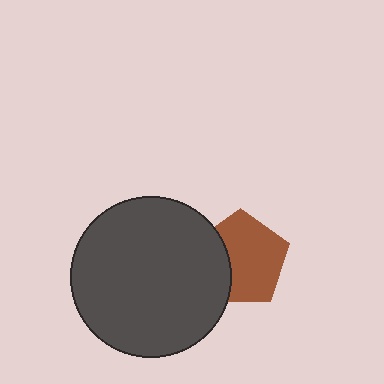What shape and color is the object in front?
The object in front is a dark gray circle.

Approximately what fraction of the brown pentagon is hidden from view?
Roughly 32% of the brown pentagon is hidden behind the dark gray circle.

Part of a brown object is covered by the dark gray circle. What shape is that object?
It is a pentagon.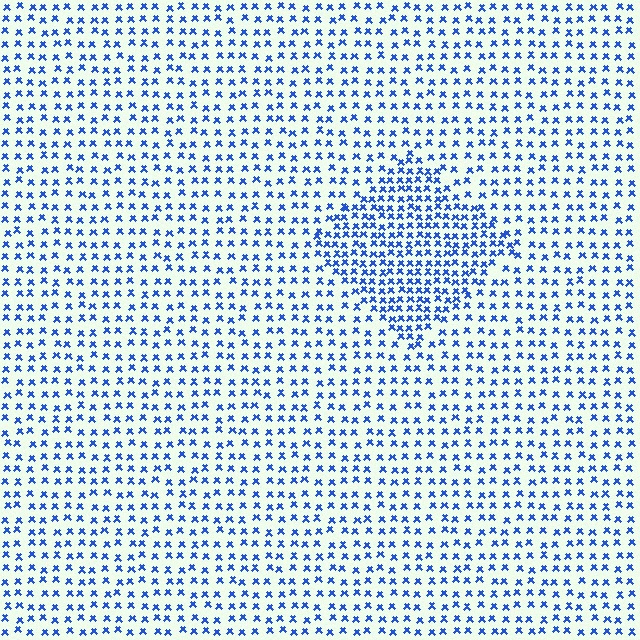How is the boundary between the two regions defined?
The boundary is defined by a change in element density (approximately 1.8x ratio). All elements are the same color, size, and shape.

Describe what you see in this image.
The image contains small blue elements arranged at two different densities. A diamond-shaped region is visible where the elements are more densely packed than the surrounding area.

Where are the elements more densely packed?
The elements are more densely packed inside the diamond boundary.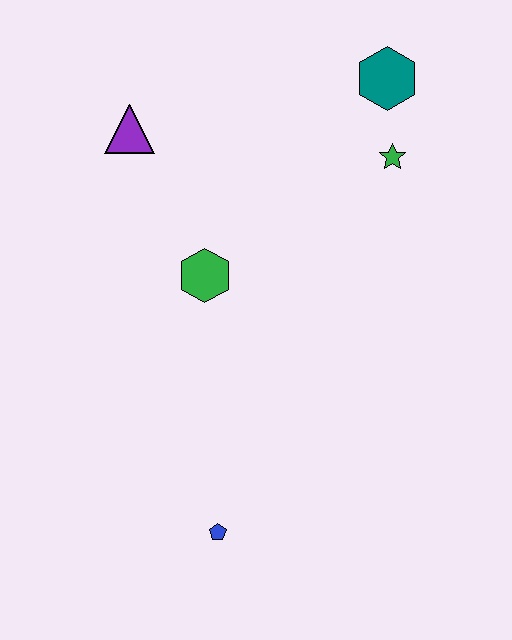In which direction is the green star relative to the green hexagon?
The green star is to the right of the green hexagon.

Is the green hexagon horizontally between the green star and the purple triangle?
Yes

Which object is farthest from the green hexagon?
The teal hexagon is farthest from the green hexagon.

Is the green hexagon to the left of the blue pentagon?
Yes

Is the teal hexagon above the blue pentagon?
Yes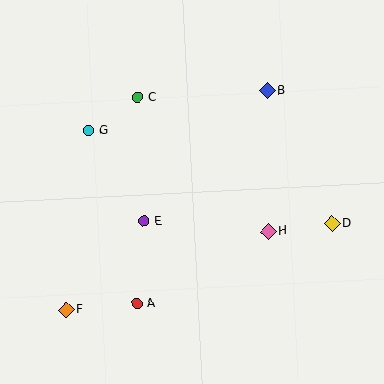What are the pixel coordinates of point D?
Point D is at (332, 224).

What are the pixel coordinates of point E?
Point E is at (144, 221).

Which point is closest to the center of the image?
Point E at (144, 221) is closest to the center.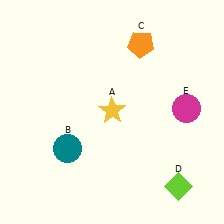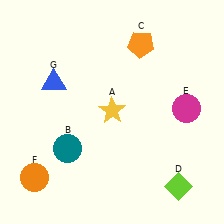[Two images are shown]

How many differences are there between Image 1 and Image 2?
There are 2 differences between the two images.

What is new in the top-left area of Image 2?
A blue triangle (G) was added in the top-left area of Image 2.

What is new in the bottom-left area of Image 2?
An orange circle (F) was added in the bottom-left area of Image 2.